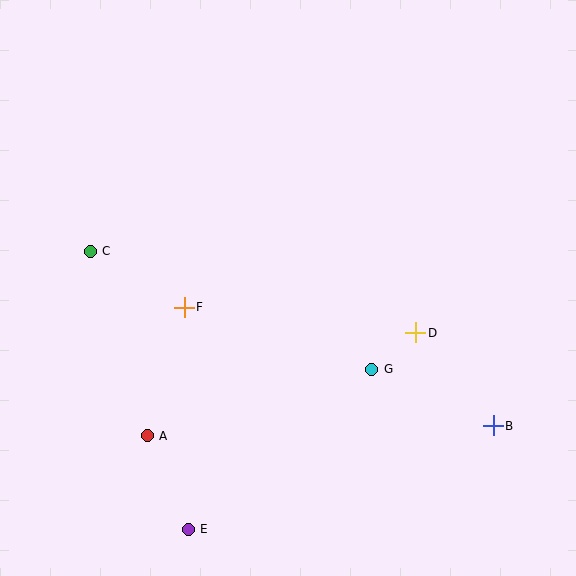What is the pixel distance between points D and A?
The distance between D and A is 288 pixels.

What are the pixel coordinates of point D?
Point D is at (416, 333).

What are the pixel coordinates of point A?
Point A is at (147, 436).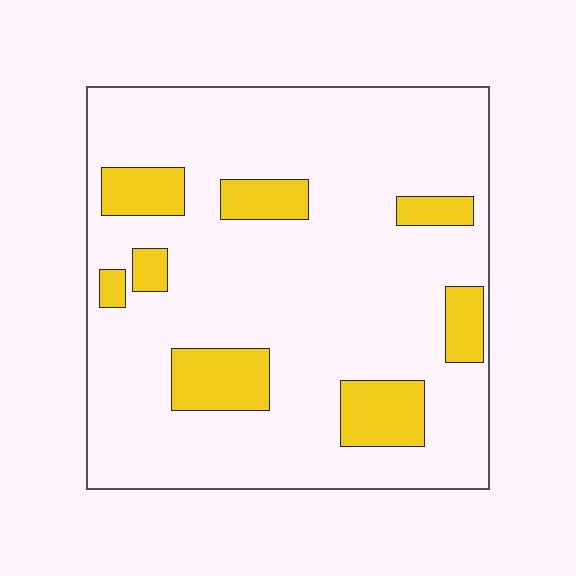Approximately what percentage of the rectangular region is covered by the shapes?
Approximately 15%.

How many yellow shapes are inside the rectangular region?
8.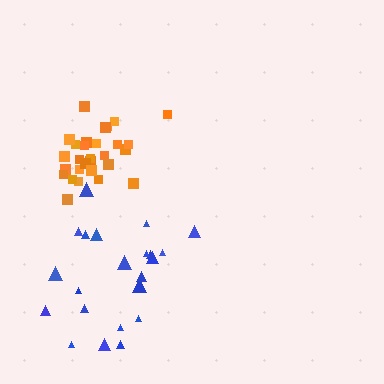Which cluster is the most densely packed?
Orange.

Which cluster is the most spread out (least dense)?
Blue.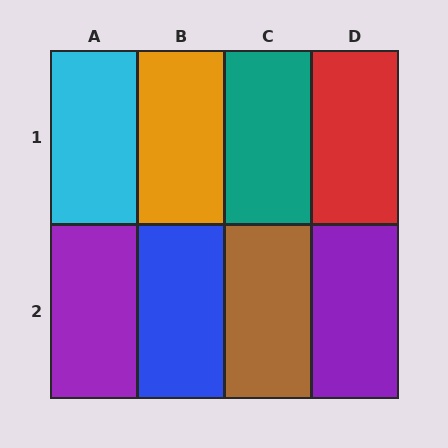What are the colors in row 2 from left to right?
Purple, blue, brown, purple.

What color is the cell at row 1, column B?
Orange.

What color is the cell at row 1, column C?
Teal.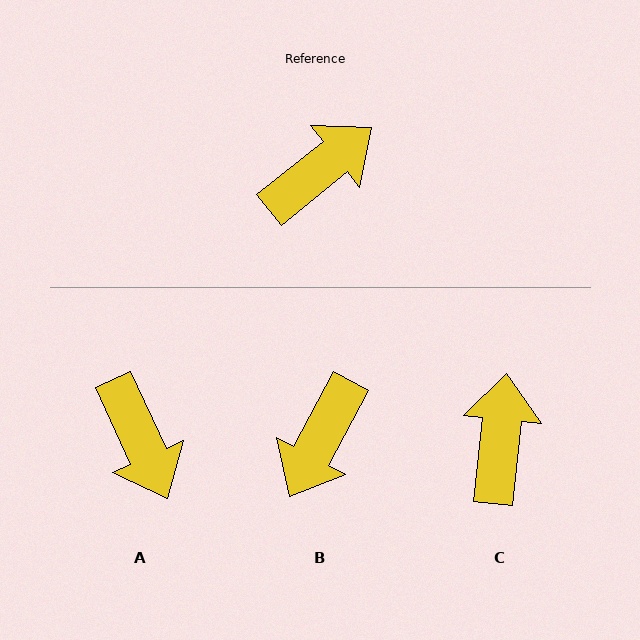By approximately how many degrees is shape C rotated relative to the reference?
Approximately 45 degrees counter-clockwise.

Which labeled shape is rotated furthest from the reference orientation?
B, about 157 degrees away.